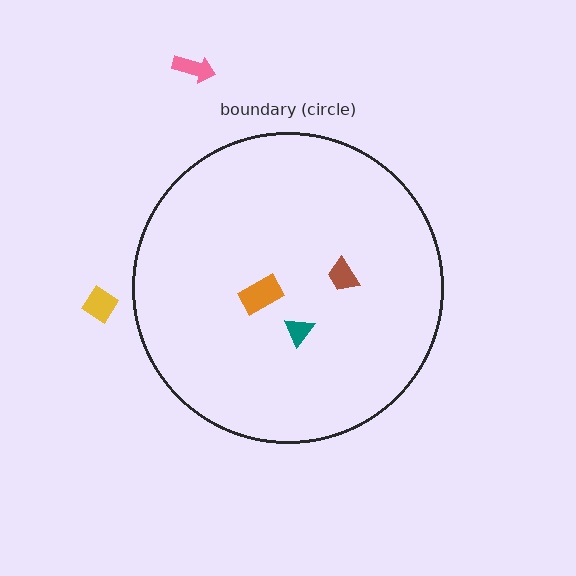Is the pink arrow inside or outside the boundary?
Outside.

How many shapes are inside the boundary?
3 inside, 2 outside.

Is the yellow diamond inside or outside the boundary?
Outside.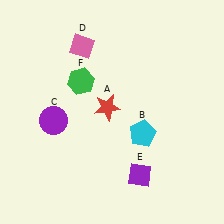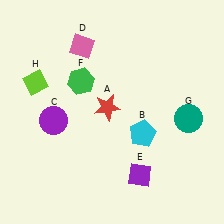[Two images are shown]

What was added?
A teal circle (G), a lime diamond (H) were added in Image 2.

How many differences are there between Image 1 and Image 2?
There are 2 differences between the two images.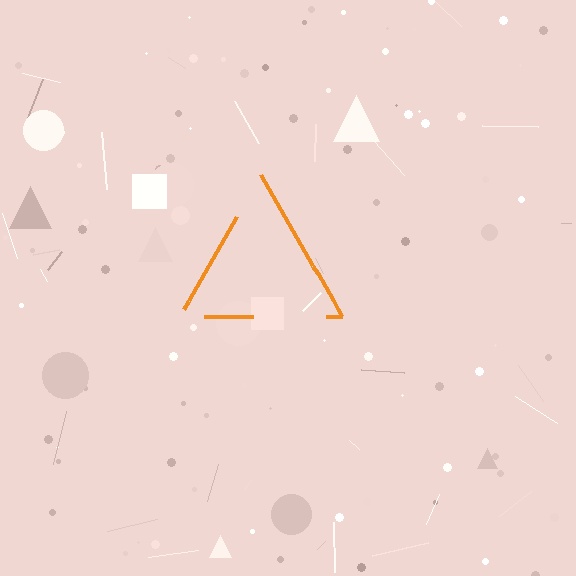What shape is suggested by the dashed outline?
The dashed outline suggests a triangle.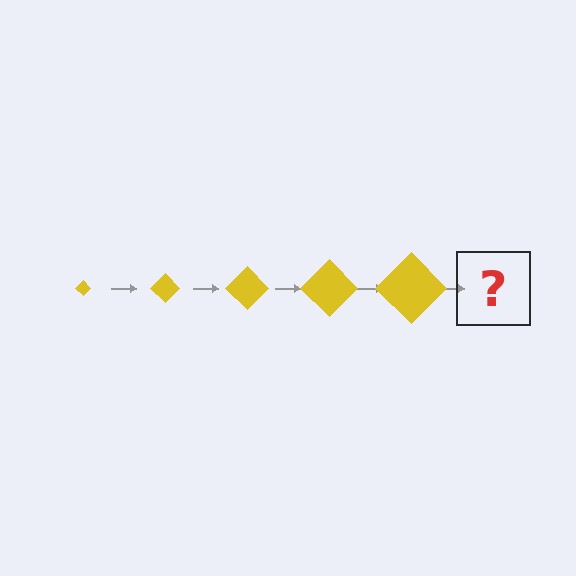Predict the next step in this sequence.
The next step is a yellow diamond, larger than the previous one.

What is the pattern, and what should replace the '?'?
The pattern is that the diamond gets progressively larger each step. The '?' should be a yellow diamond, larger than the previous one.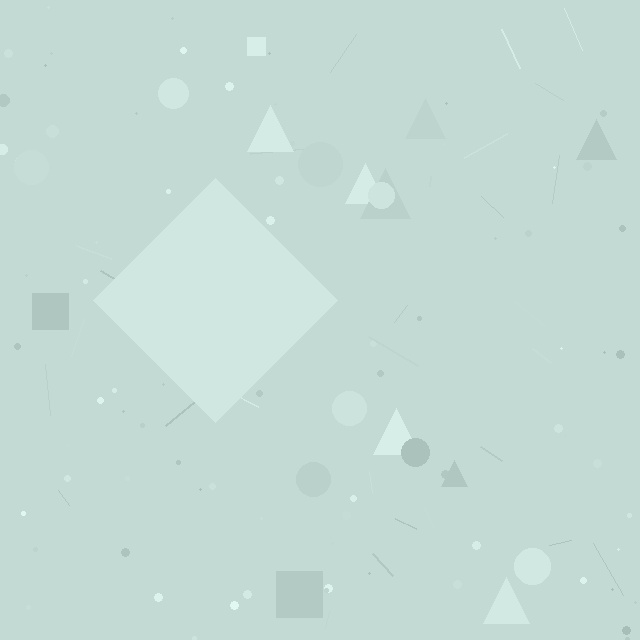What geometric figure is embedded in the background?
A diamond is embedded in the background.